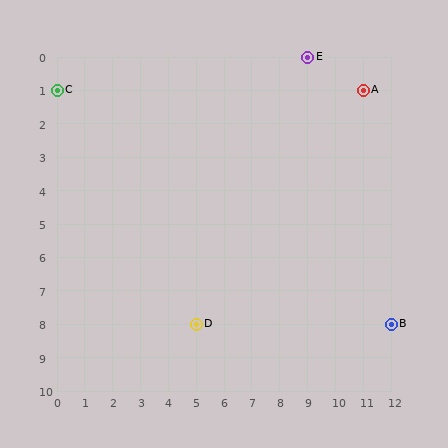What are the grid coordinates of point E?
Point E is at grid coordinates (9, 0).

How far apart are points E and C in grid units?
Points E and C are 9 columns and 1 row apart (about 9.1 grid units diagonally).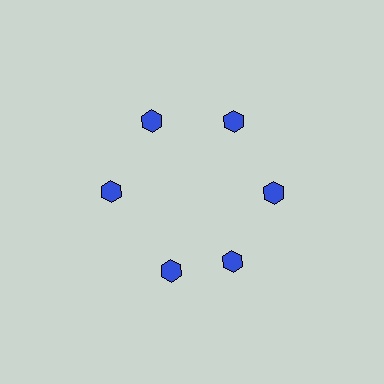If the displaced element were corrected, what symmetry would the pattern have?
It would have 6-fold rotational symmetry — the pattern would map onto itself every 60 degrees.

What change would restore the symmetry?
The symmetry would be restored by rotating it back into even spacing with its neighbors so that all 6 hexagons sit at equal angles and equal distance from the center.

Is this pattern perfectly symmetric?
No. The 6 blue hexagons are arranged in a ring, but one element near the 7 o'clock position is rotated out of alignment along the ring, breaking the 6-fold rotational symmetry.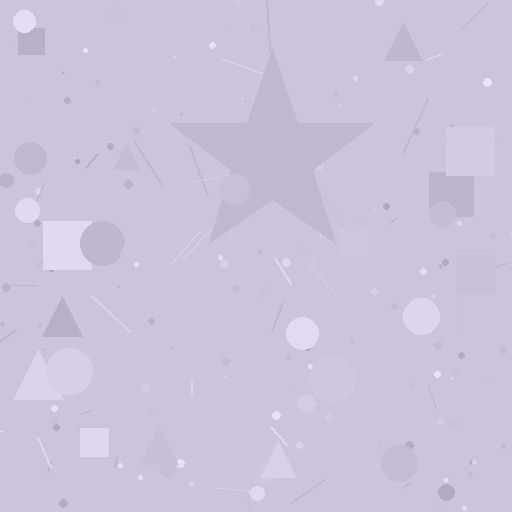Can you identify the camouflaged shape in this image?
The camouflaged shape is a star.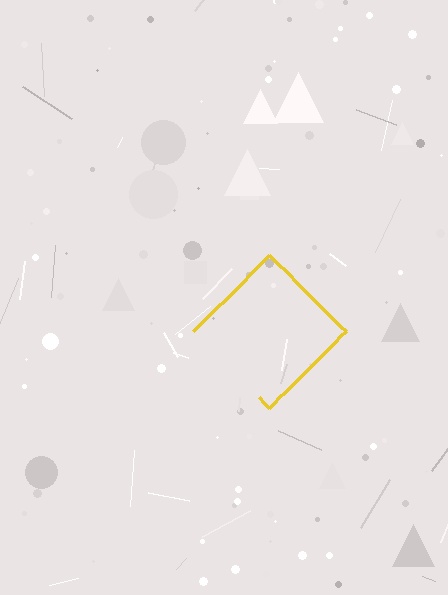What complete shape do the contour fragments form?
The contour fragments form a diamond.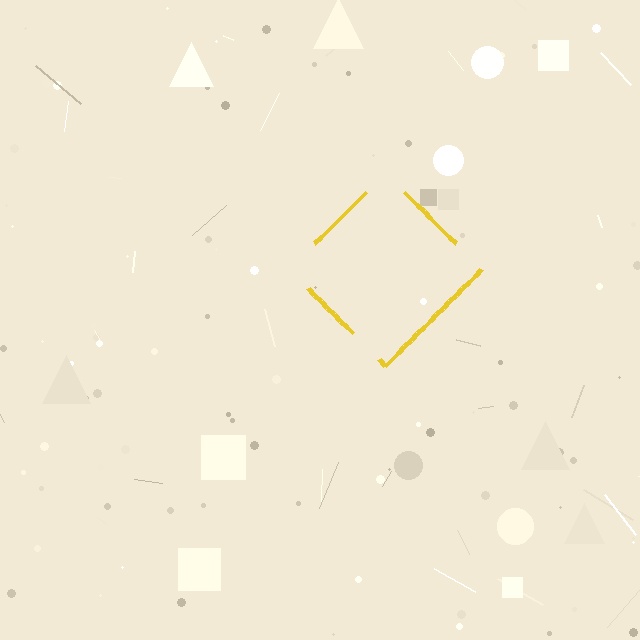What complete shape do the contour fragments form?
The contour fragments form a diamond.